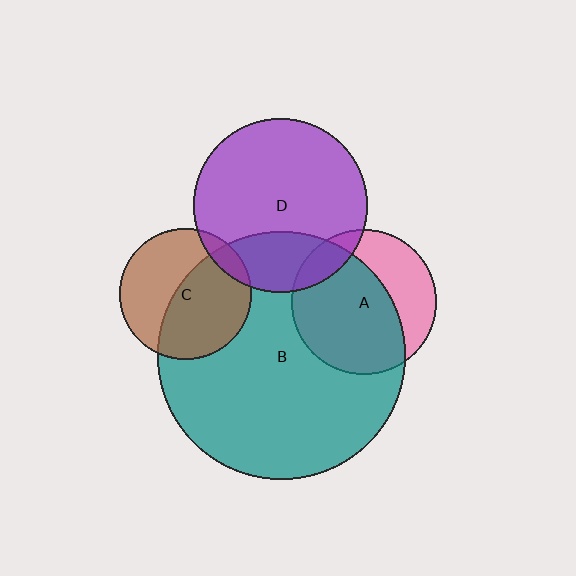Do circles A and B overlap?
Yes.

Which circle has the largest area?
Circle B (teal).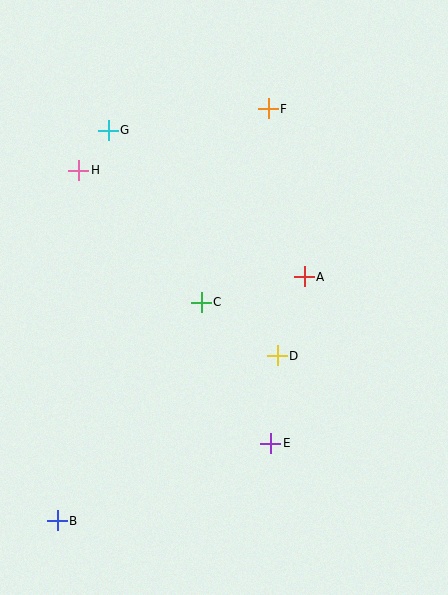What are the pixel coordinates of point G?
Point G is at (108, 130).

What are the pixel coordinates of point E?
Point E is at (271, 443).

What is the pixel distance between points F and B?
The distance between F and B is 463 pixels.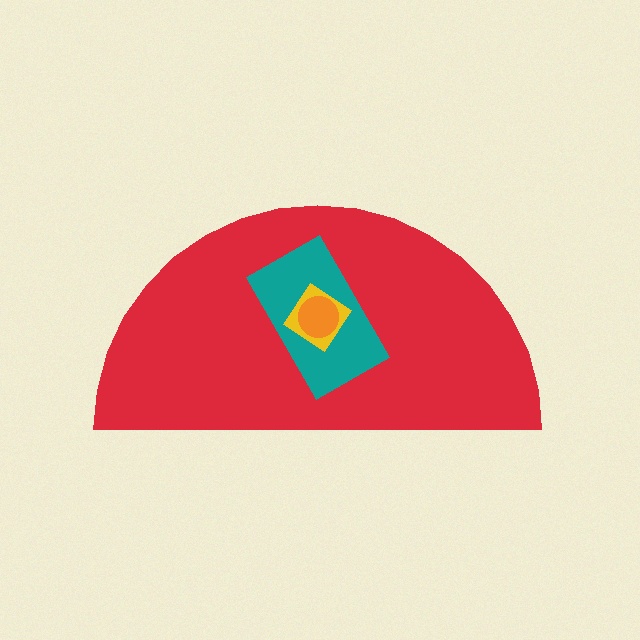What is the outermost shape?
The red semicircle.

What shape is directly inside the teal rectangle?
The yellow diamond.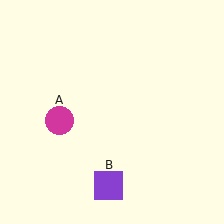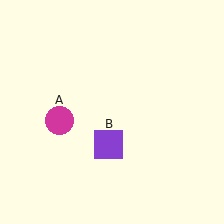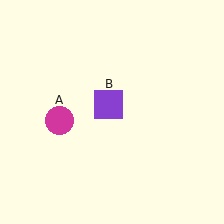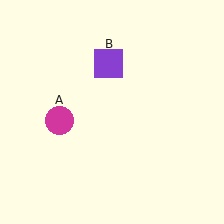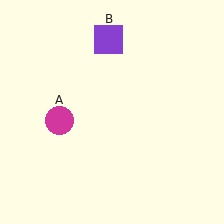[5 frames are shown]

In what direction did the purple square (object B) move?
The purple square (object B) moved up.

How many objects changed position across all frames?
1 object changed position: purple square (object B).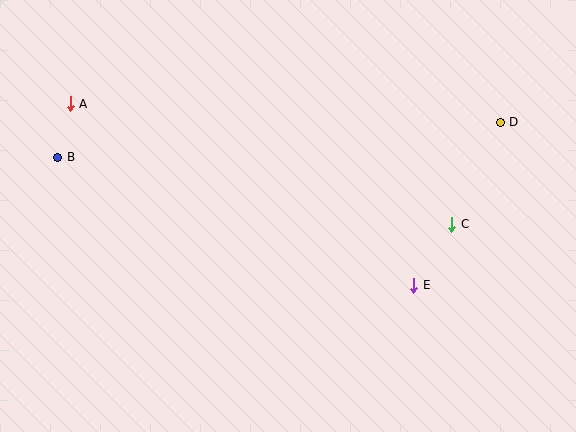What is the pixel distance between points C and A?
The distance between C and A is 400 pixels.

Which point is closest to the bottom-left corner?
Point B is closest to the bottom-left corner.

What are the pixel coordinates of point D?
Point D is at (500, 122).